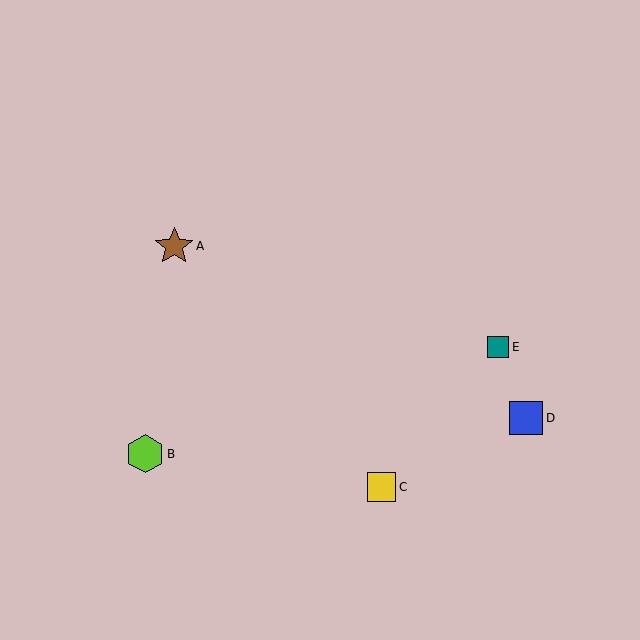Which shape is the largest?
The brown star (labeled A) is the largest.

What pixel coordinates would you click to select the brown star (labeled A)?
Click at (174, 246) to select the brown star A.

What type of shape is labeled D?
Shape D is a blue square.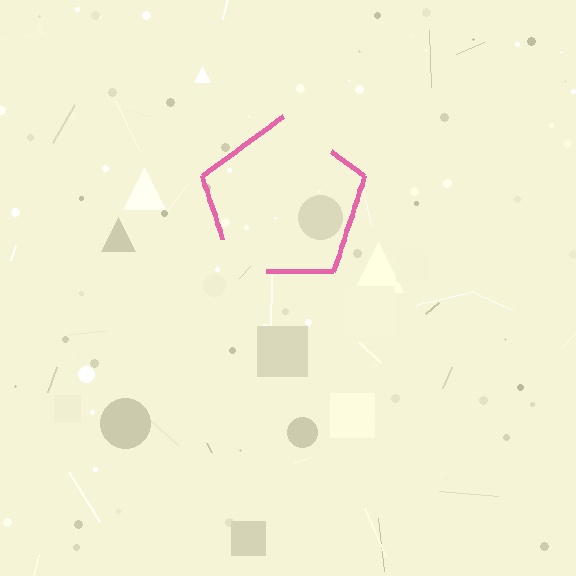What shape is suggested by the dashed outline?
The dashed outline suggests a pentagon.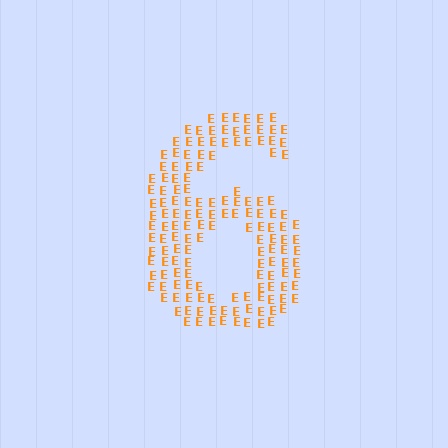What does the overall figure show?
The overall figure shows the digit 6.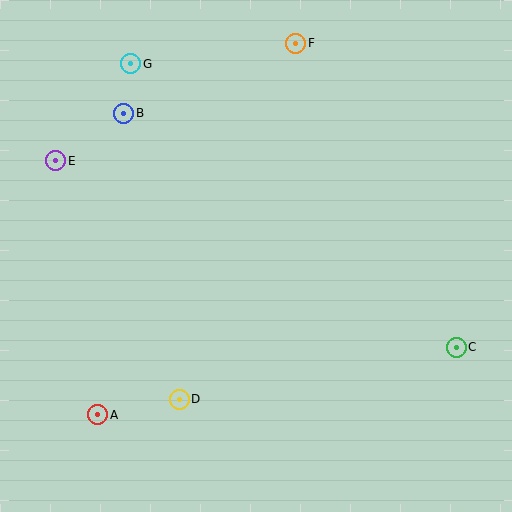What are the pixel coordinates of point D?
Point D is at (179, 399).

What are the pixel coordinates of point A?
Point A is at (98, 415).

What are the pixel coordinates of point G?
Point G is at (131, 64).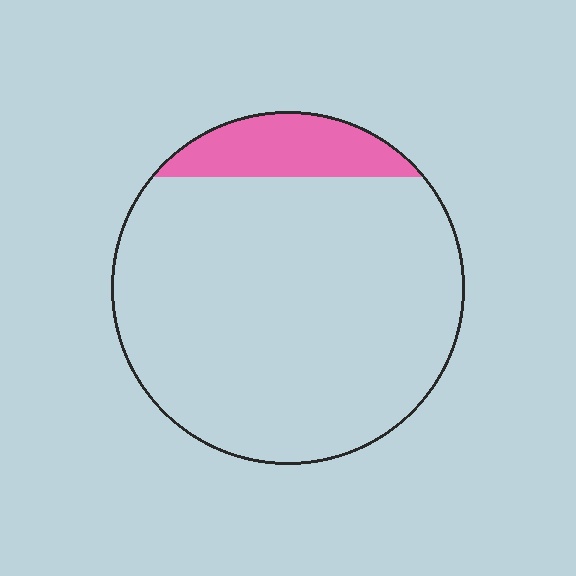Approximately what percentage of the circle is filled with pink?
Approximately 15%.